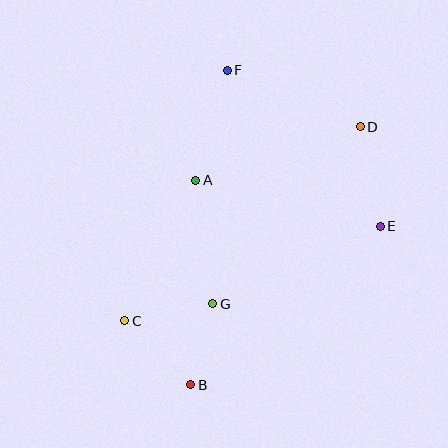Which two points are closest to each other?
Points B and G are closest to each other.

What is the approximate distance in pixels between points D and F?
The distance between D and F is approximately 145 pixels.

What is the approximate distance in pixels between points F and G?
The distance between F and G is approximately 234 pixels.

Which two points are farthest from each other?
Points B and F are farthest from each other.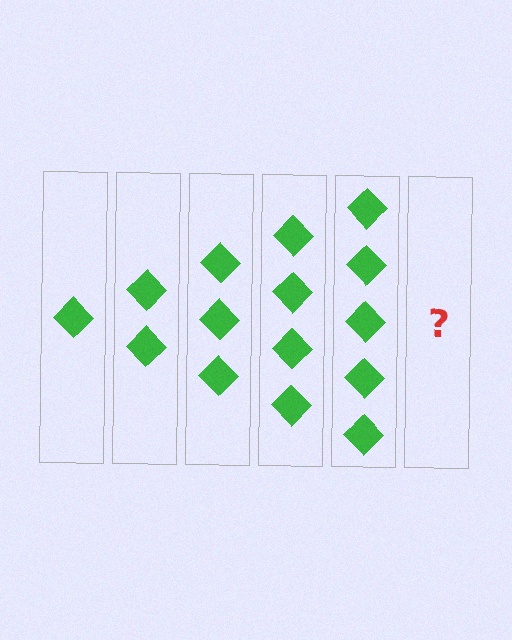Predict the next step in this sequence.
The next step is 6 diamonds.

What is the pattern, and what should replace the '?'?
The pattern is that each step adds one more diamond. The '?' should be 6 diamonds.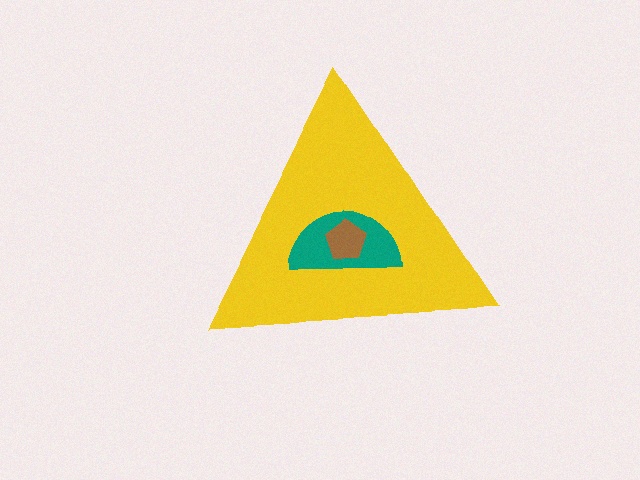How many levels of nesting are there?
3.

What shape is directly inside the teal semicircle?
The brown pentagon.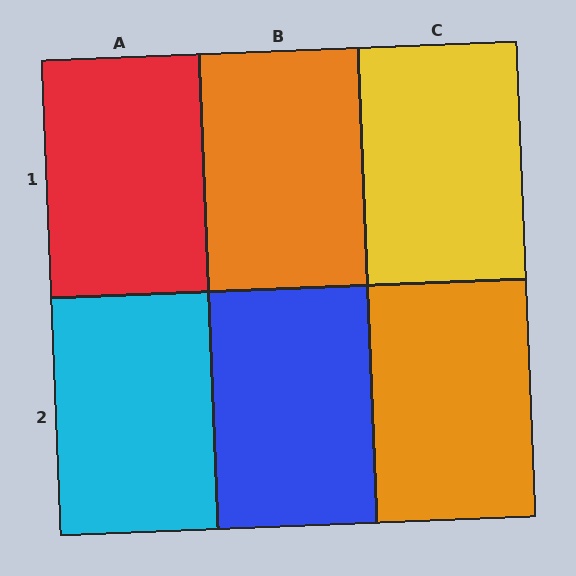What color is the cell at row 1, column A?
Red.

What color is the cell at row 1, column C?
Yellow.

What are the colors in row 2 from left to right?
Cyan, blue, orange.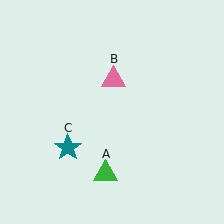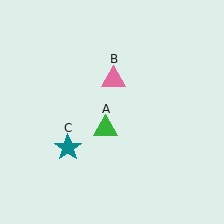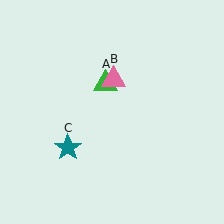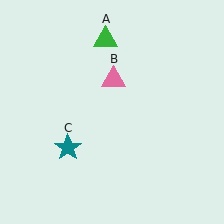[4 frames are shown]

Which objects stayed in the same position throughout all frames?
Pink triangle (object B) and teal star (object C) remained stationary.